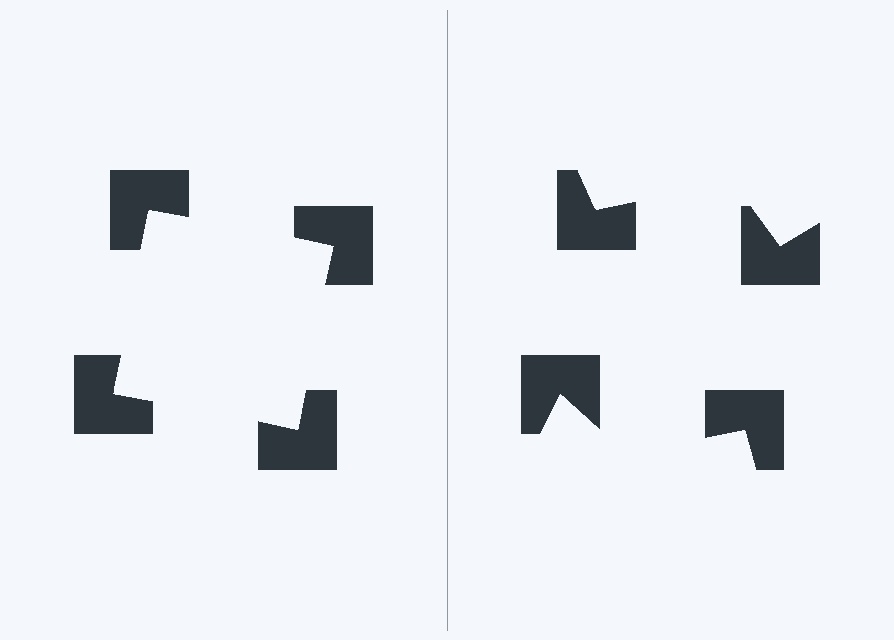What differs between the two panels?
The notched squares are positioned identically on both sides; only the wedge orientations differ. On the left they align to a square; on the right they are misaligned.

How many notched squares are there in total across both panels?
8 — 4 on each side.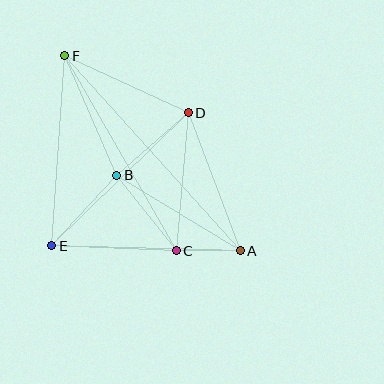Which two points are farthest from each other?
Points A and F are farthest from each other.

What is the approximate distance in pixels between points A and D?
The distance between A and D is approximately 147 pixels.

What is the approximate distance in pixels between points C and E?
The distance between C and E is approximately 125 pixels.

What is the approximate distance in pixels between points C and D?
The distance between C and D is approximately 138 pixels.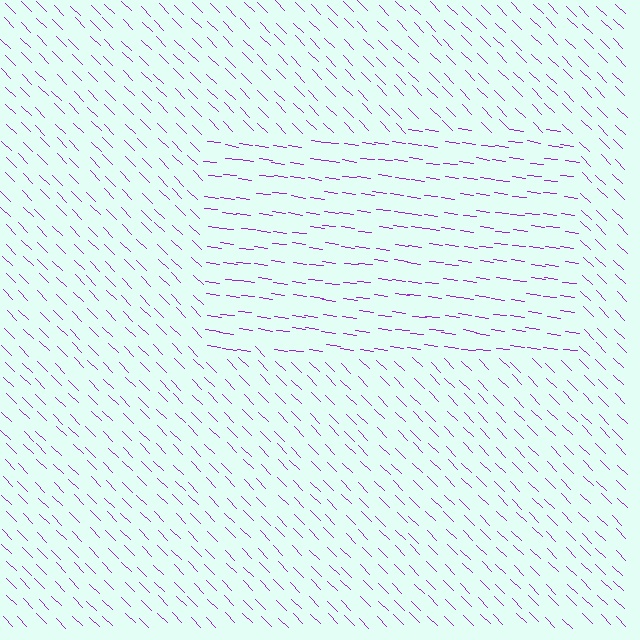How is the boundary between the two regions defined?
The boundary is defined purely by a change in line orientation (approximately 38 degrees difference). All lines are the same color and thickness.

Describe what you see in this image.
The image is filled with small purple line segments. A rectangle region in the image has lines oriented differently from the surrounding lines, creating a visible texture boundary.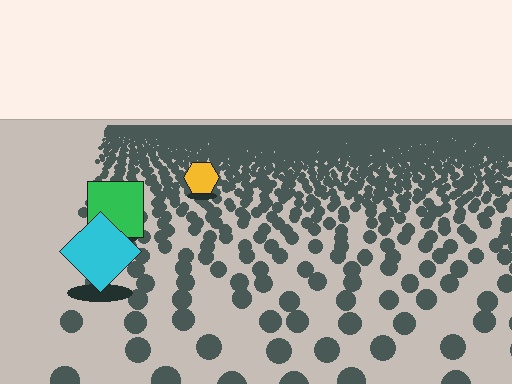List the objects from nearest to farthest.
From nearest to farthest: the cyan diamond, the green square, the yellow hexagon.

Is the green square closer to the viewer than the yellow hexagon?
Yes. The green square is closer — you can tell from the texture gradient: the ground texture is coarser near it.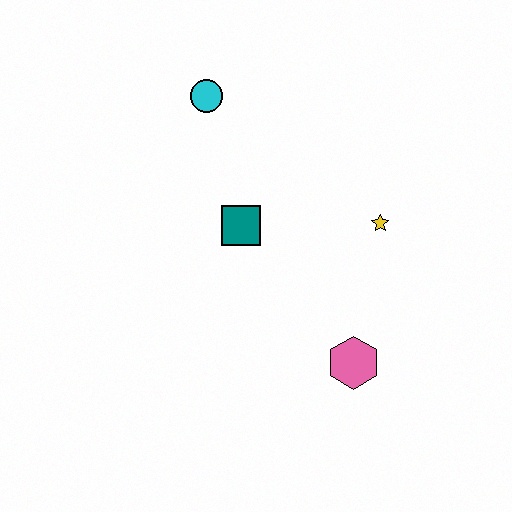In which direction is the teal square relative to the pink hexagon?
The teal square is above the pink hexagon.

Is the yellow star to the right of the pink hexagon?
Yes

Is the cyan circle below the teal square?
No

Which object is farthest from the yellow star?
The cyan circle is farthest from the yellow star.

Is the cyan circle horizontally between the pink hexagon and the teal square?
No